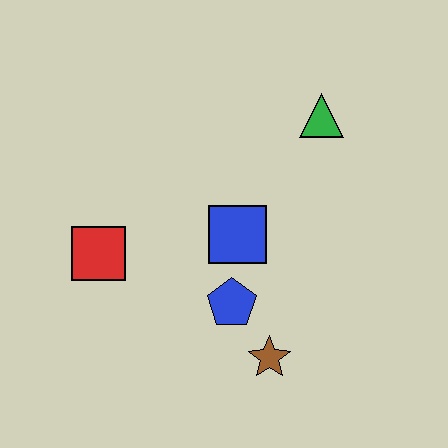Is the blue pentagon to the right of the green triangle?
No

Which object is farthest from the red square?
The green triangle is farthest from the red square.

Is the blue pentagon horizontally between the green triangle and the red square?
Yes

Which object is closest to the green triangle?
The blue square is closest to the green triangle.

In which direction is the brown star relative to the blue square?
The brown star is below the blue square.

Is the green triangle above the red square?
Yes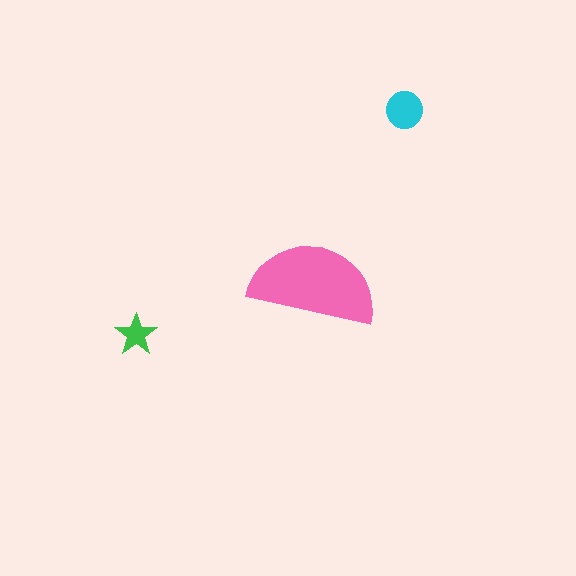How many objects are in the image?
There are 3 objects in the image.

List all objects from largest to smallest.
The pink semicircle, the cyan circle, the green star.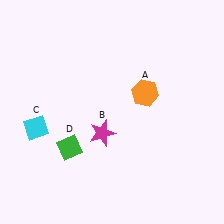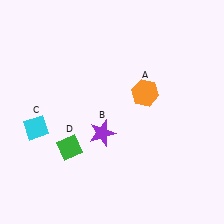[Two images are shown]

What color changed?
The star (B) changed from magenta in Image 1 to purple in Image 2.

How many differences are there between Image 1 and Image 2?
There is 1 difference between the two images.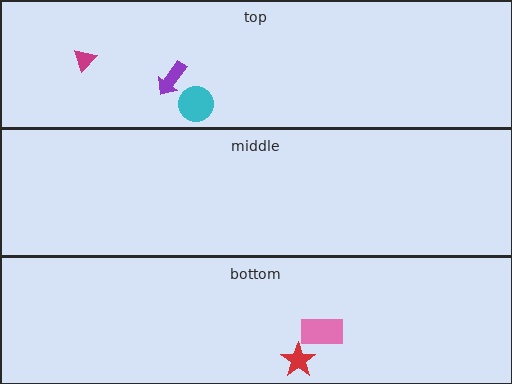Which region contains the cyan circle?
The top region.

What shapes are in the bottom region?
The pink rectangle, the red star.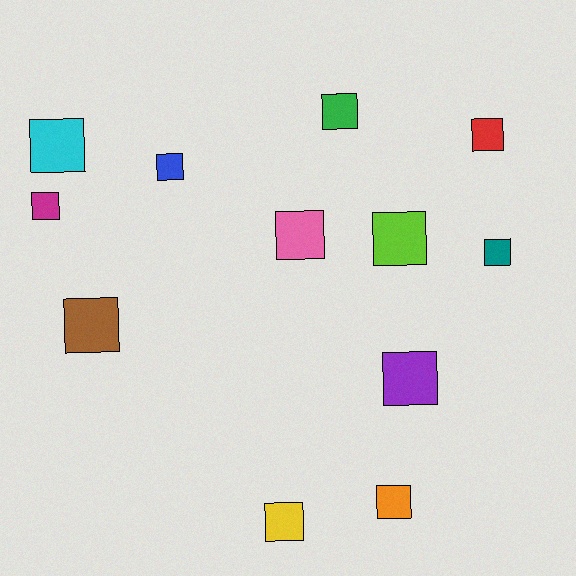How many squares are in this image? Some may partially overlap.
There are 12 squares.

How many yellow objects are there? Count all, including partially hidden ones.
There is 1 yellow object.